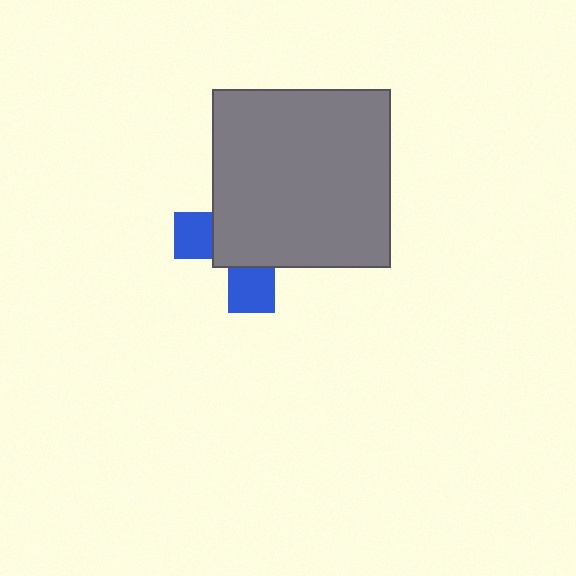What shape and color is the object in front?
The object in front is a gray square.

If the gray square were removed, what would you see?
You would see the complete blue cross.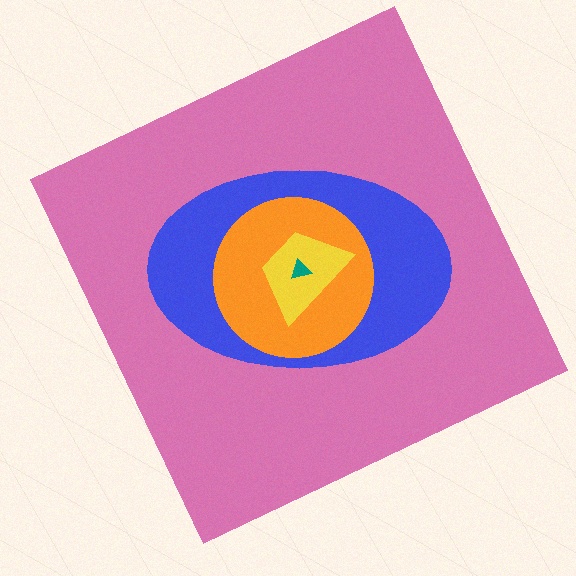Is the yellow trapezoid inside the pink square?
Yes.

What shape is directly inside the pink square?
The blue ellipse.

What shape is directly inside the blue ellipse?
The orange circle.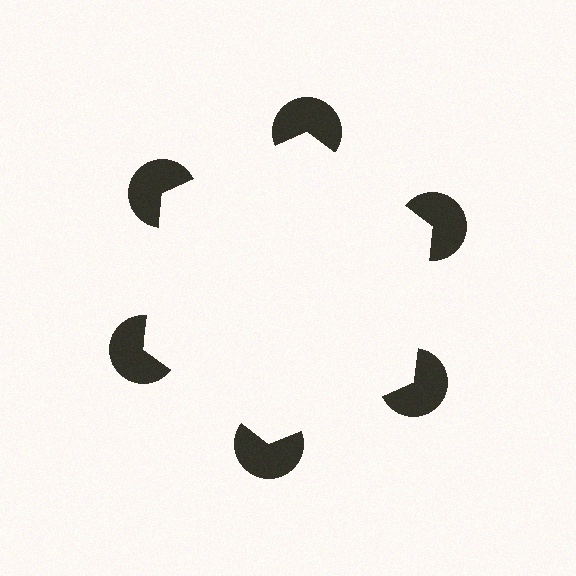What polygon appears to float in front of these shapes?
An illusory hexagon — its edges are inferred from the aligned wedge cuts in the pac-man discs, not physically drawn.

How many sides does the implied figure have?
6 sides.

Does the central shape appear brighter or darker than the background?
It typically appears slightly brighter than the background, even though no actual brightness change is drawn.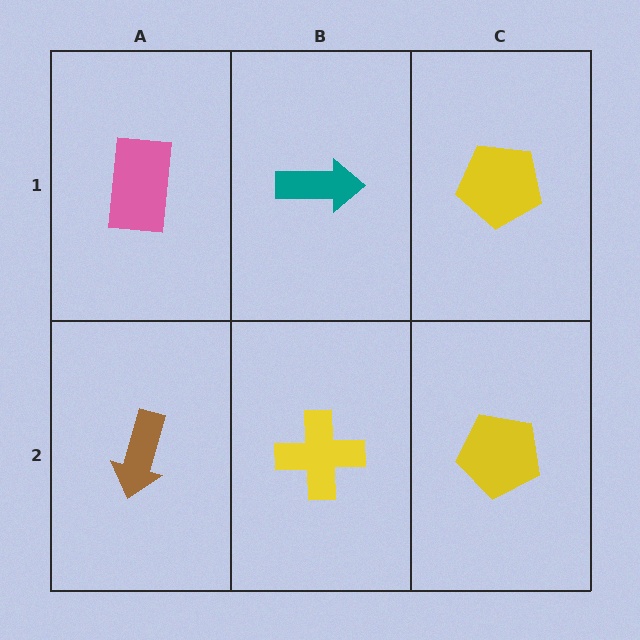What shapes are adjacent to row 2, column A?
A pink rectangle (row 1, column A), a yellow cross (row 2, column B).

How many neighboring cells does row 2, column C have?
2.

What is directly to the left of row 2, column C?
A yellow cross.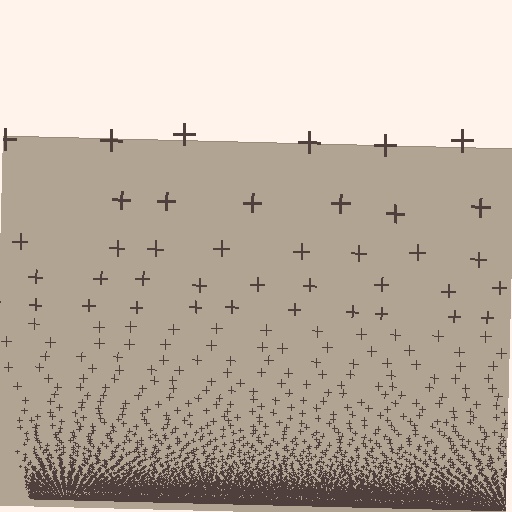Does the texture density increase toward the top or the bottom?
Density increases toward the bottom.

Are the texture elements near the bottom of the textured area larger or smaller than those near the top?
Smaller. The gradient is inverted — elements near the bottom are smaller and denser.